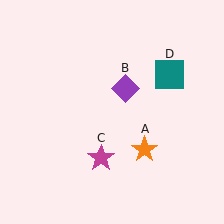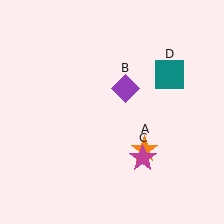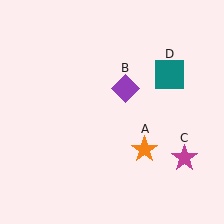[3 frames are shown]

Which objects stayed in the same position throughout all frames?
Orange star (object A) and purple diamond (object B) and teal square (object D) remained stationary.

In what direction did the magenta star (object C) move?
The magenta star (object C) moved right.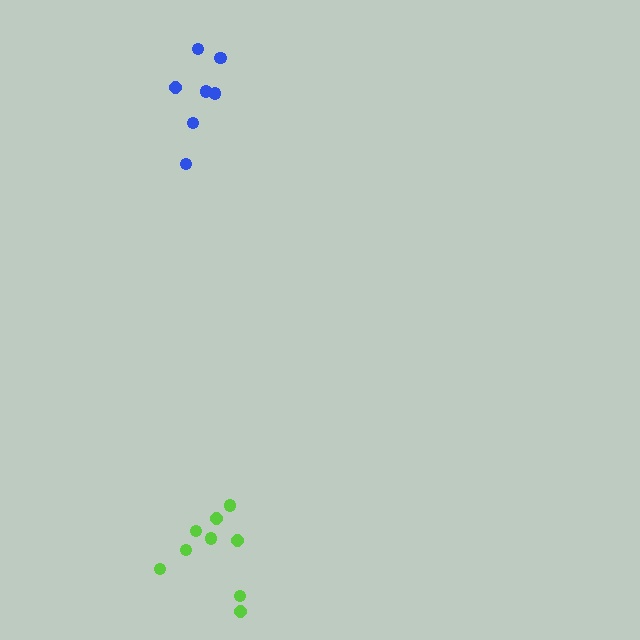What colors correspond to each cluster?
The clusters are colored: lime, blue.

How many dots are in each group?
Group 1: 9 dots, Group 2: 7 dots (16 total).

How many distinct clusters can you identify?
There are 2 distinct clusters.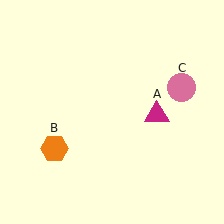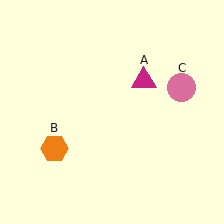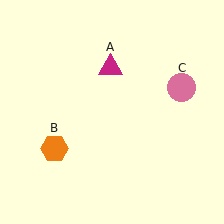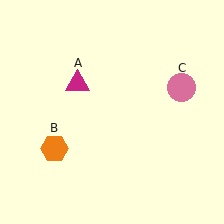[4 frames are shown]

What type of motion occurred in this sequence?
The magenta triangle (object A) rotated counterclockwise around the center of the scene.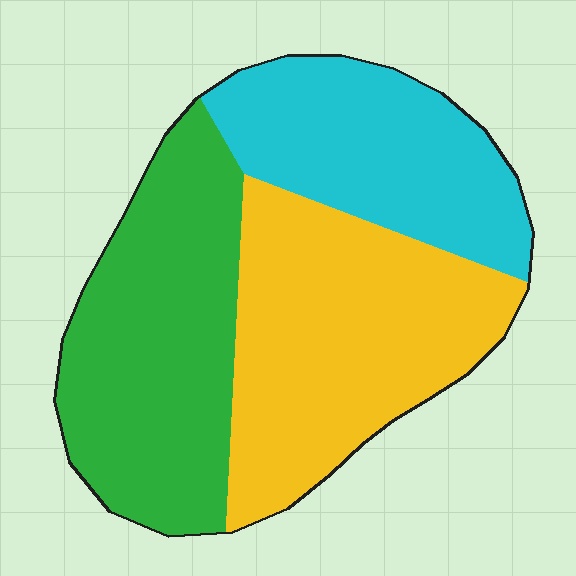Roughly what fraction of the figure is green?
Green covers around 35% of the figure.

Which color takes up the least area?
Cyan, at roughly 25%.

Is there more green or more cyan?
Green.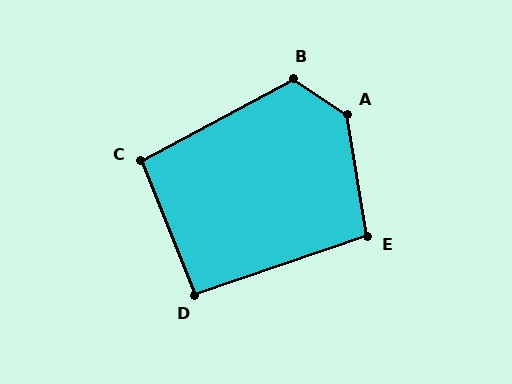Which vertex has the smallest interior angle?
D, at approximately 93 degrees.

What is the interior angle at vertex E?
Approximately 100 degrees (obtuse).